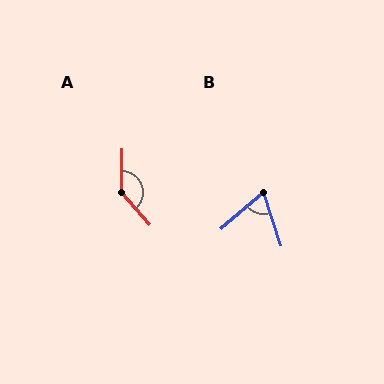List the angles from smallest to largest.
B (67°), A (138°).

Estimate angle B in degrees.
Approximately 67 degrees.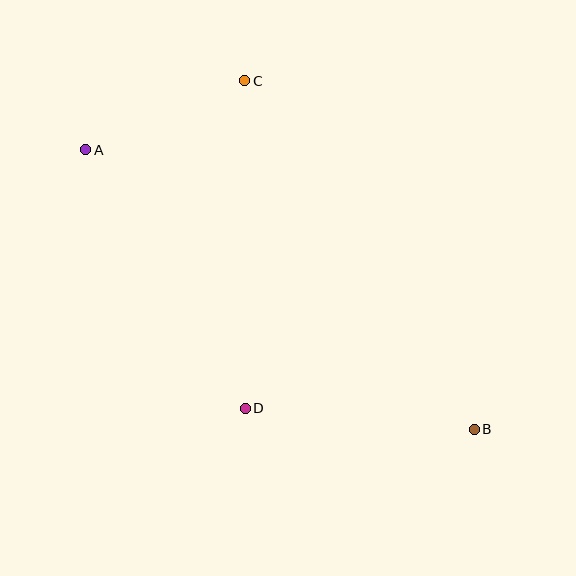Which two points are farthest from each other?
Points A and B are farthest from each other.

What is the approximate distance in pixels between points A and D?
The distance between A and D is approximately 304 pixels.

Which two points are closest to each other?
Points A and C are closest to each other.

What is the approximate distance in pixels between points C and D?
The distance between C and D is approximately 327 pixels.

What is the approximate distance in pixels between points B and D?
The distance between B and D is approximately 230 pixels.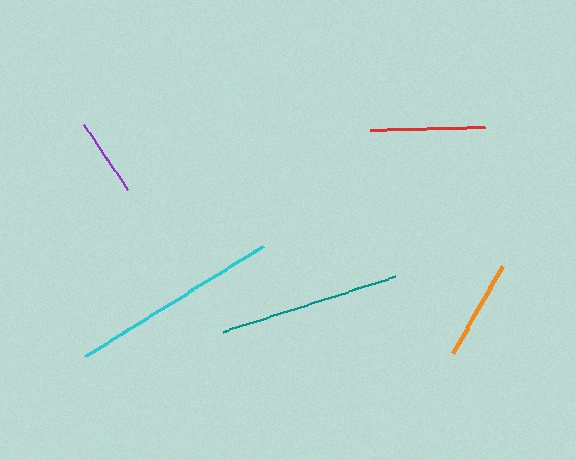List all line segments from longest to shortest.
From longest to shortest: cyan, teal, red, orange, purple.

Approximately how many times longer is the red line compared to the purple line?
The red line is approximately 1.5 times the length of the purple line.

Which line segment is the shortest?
The purple line is the shortest at approximately 78 pixels.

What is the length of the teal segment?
The teal segment is approximately 181 pixels long.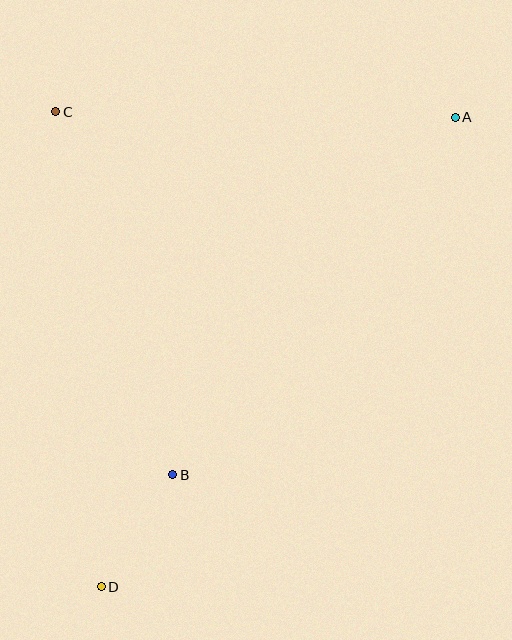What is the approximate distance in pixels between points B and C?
The distance between B and C is approximately 381 pixels.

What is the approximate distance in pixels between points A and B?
The distance between A and B is approximately 455 pixels.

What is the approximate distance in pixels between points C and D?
The distance between C and D is approximately 477 pixels.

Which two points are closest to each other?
Points B and D are closest to each other.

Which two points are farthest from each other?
Points A and D are farthest from each other.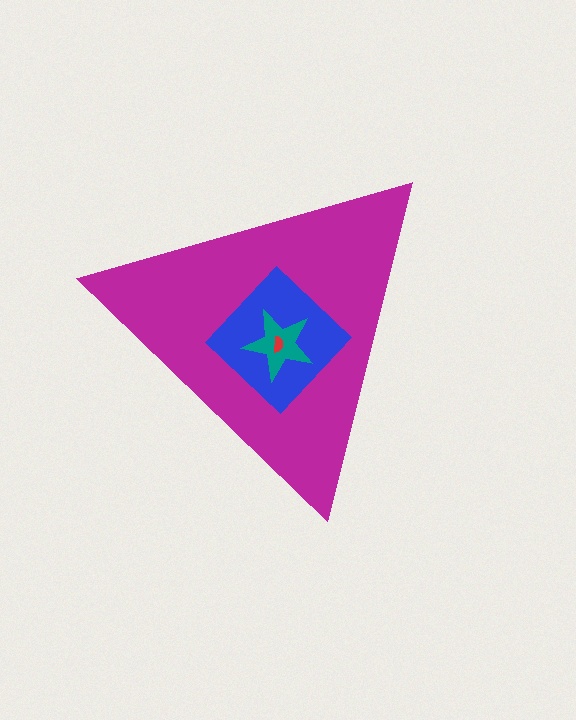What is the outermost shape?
The magenta triangle.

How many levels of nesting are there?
4.